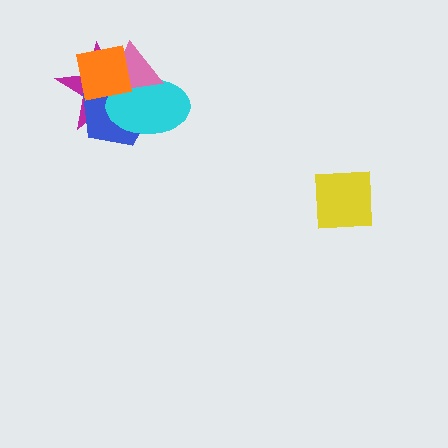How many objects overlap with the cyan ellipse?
4 objects overlap with the cyan ellipse.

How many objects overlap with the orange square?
4 objects overlap with the orange square.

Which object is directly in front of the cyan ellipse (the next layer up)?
The pink triangle is directly in front of the cyan ellipse.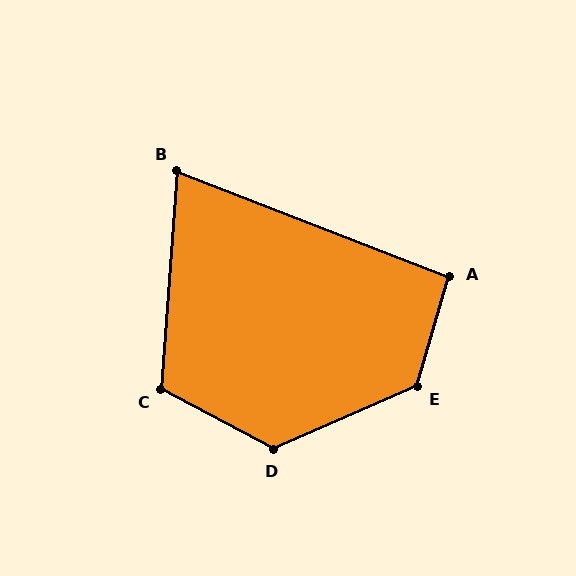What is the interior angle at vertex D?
Approximately 128 degrees (obtuse).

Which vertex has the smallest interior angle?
B, at approximately 73 degrees.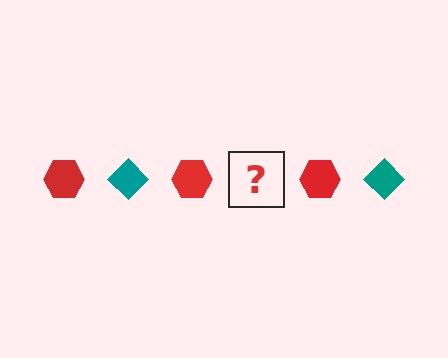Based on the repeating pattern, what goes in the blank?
The blank should be a teal diamond.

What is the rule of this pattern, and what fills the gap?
The rule is that the pattern alternates between red hexagon and teal diamond. The gap should be filled with a teal diamond.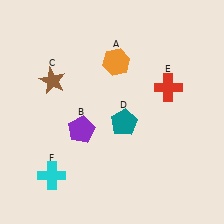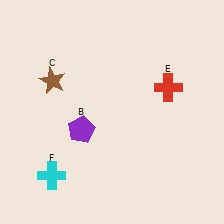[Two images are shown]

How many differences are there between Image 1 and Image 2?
There are 2 differences between the two images.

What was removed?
The teal pentagon (D), the orange hexagon (A) were removed in Image 2.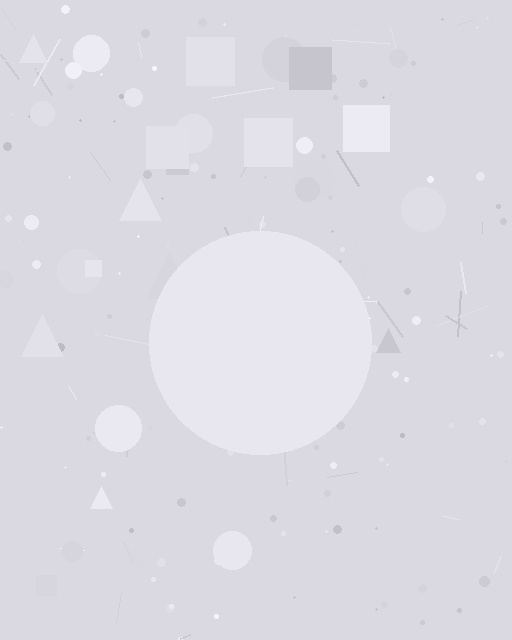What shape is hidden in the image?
A circle is hidden in the image.